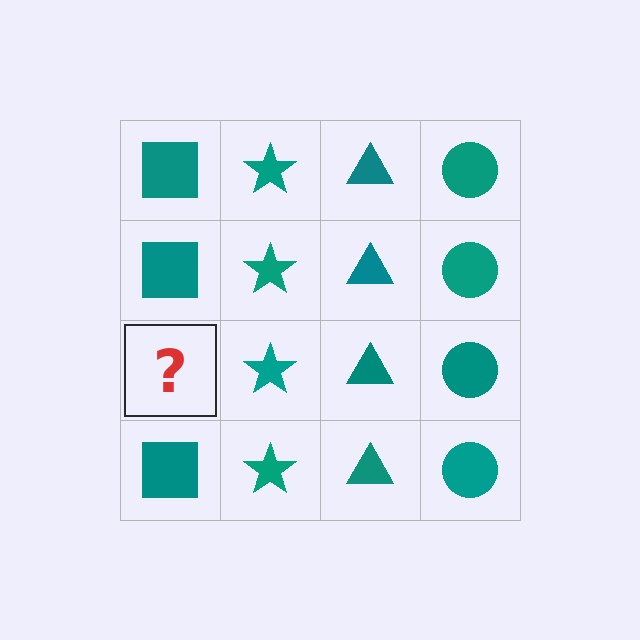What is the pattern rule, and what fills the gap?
The rule is that each column has a consistent shape. The gap should be filled with a teal square.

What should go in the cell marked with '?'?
The missing cell should contain a teal square.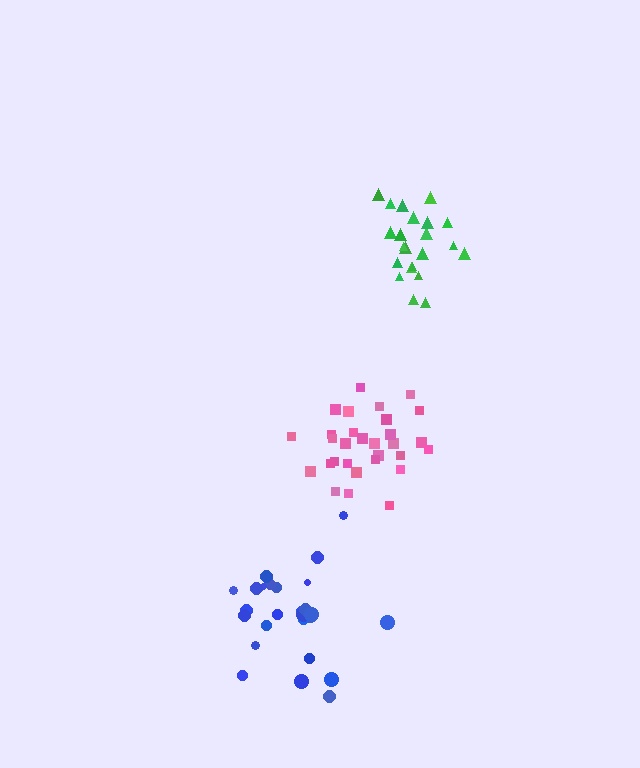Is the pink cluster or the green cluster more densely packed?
Pink.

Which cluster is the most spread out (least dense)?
Blue.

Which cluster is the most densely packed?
Pink.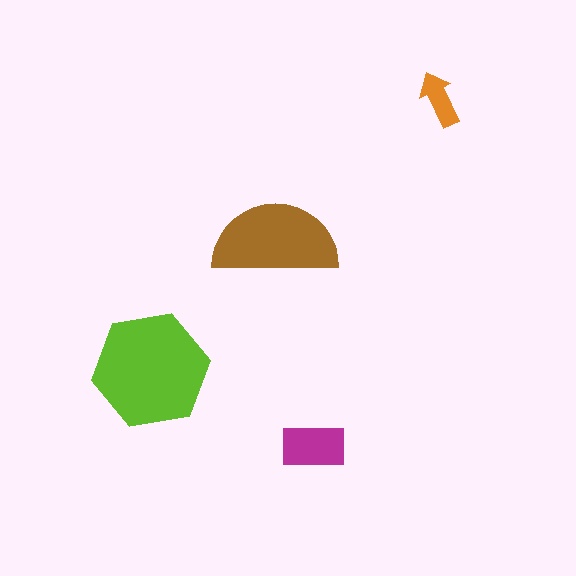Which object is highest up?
The orange arrow is topmost.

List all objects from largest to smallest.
The lime hexagon, the brown semicircle, the magenta rectangle, the orange arrow.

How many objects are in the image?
There are 4 objects in the image.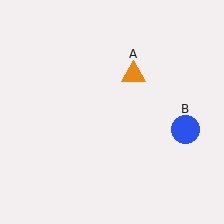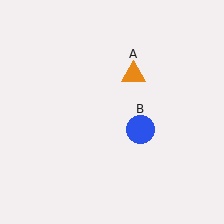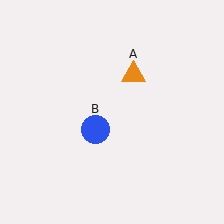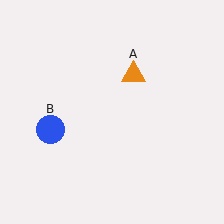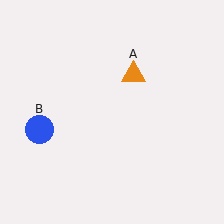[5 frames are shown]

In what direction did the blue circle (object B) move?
The blue circle (object B) moved left.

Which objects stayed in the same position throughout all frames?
Orange triangle (object A) remained stationary.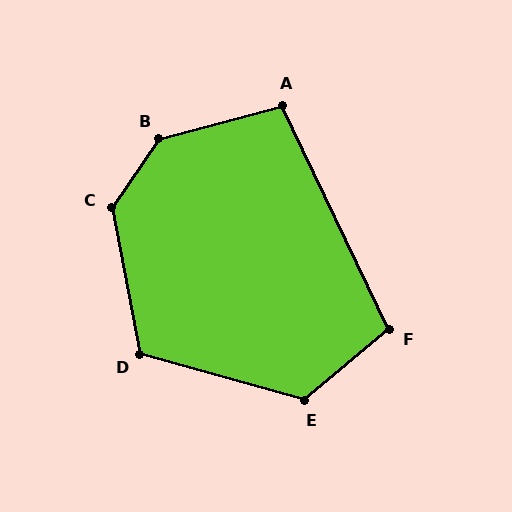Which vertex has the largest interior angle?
B, at approximately 139 degrees.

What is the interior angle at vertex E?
Approximately 124 degrees (obtuse).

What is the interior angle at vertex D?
Approximately 116 degrees (obtuse).